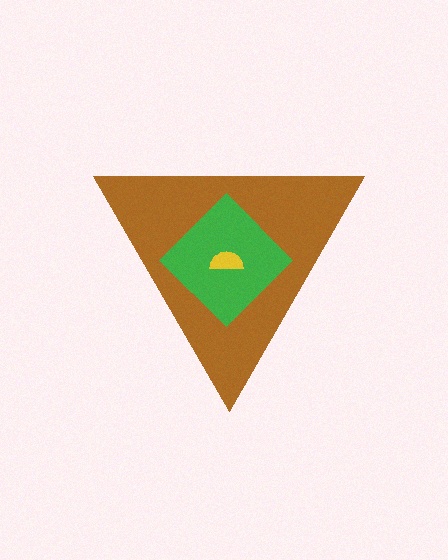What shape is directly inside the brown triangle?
The green diamond.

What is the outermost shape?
The brown triangle.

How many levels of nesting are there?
3.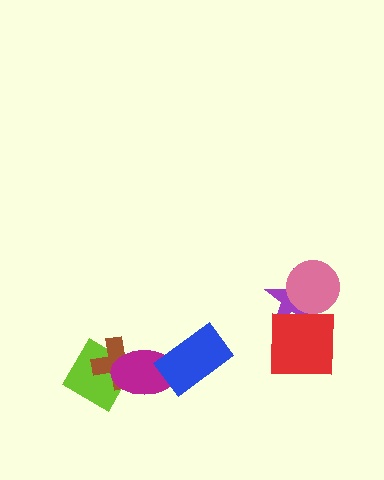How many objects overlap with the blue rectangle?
1 object overlaps with the blue rectangle.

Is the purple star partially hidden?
Yes, it is partially covered by another shape.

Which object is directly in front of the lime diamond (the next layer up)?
The brown cross is directly in front of the lime diamond.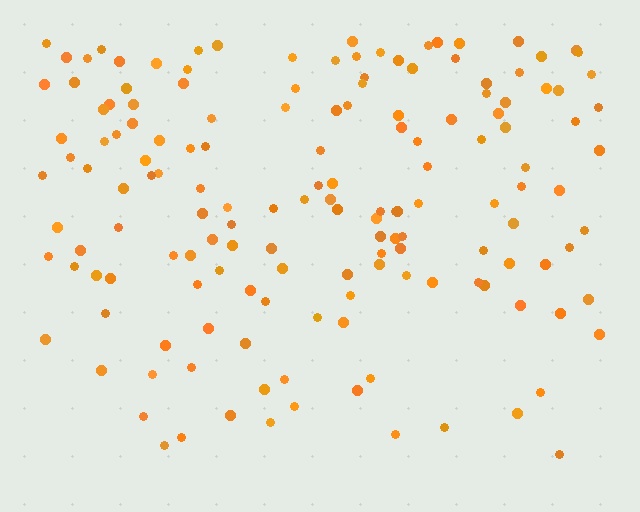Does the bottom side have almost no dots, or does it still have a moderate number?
Still a moderate number, just noticeably fewer than the top.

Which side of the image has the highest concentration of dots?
The top.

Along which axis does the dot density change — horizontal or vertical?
Vertical.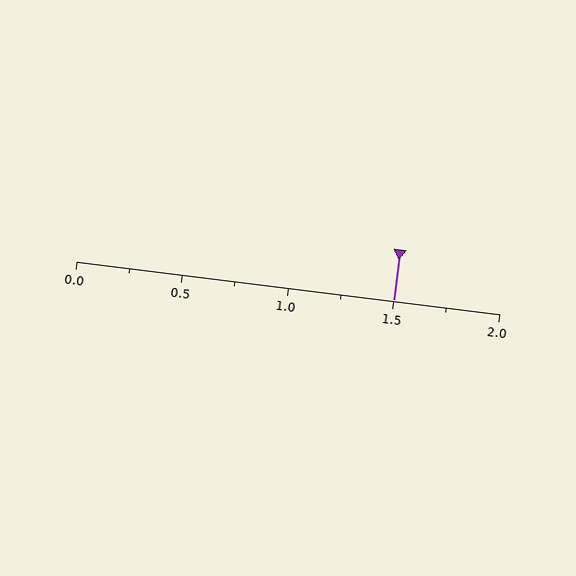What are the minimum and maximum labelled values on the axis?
The axis runs from 0.0 to 2.0.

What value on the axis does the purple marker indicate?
The marker indicates approximately 1.5.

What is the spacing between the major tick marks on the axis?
The major ticks are spaced 0.5 apart.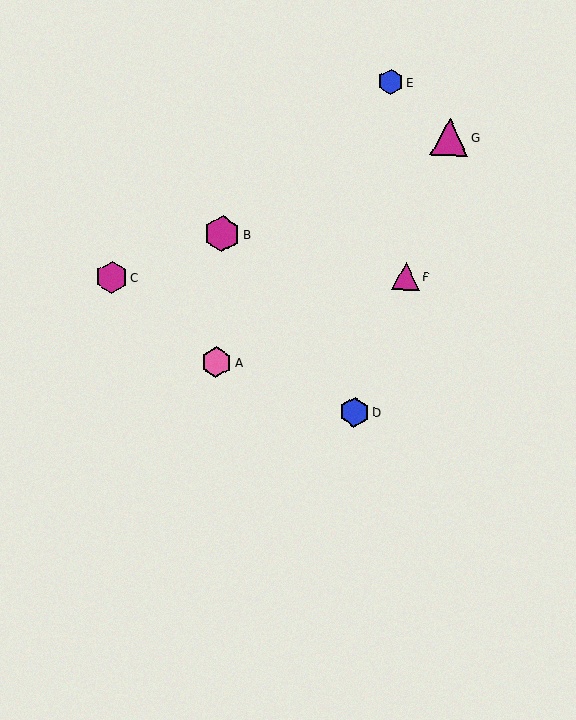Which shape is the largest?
The magenta triangle (labeled G) is the largest.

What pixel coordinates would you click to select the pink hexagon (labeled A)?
Click at (216, 362) to select the pink hexagon A.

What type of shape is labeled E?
Shape E is a blue hexagon.